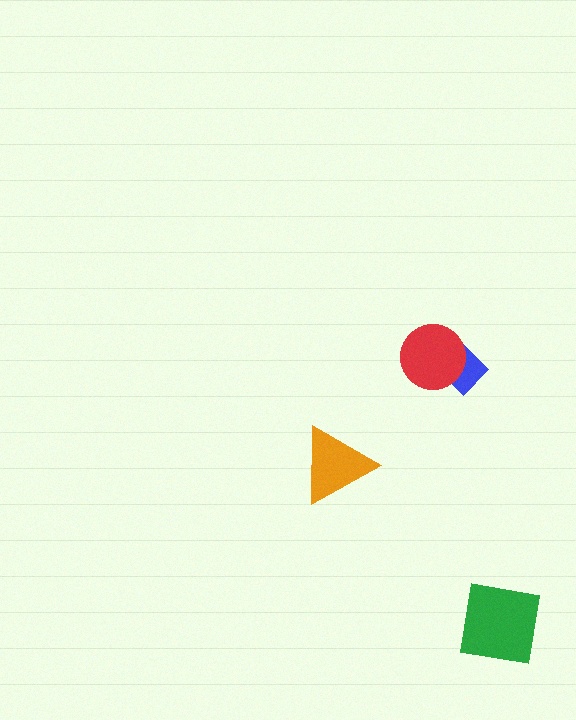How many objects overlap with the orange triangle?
0 objects overlap with the orange triangle.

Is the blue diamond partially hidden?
Yes, it is partially covered by another shape.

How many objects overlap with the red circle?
1 object overlaps with the red circle.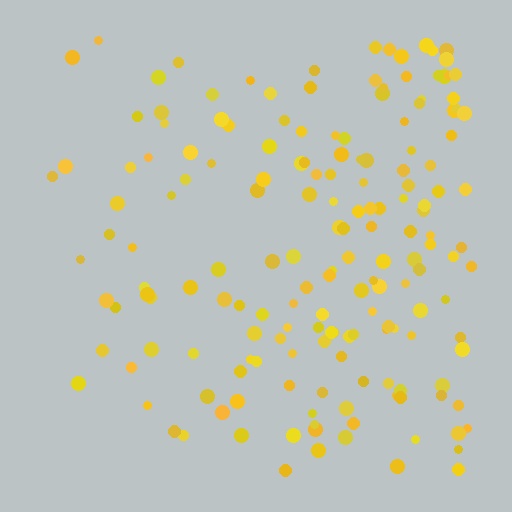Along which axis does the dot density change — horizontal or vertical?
Horizontal.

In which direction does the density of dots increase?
From left to right, with the right side densest.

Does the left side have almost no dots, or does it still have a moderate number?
Still a moderate number, just noticeably fewer than the right.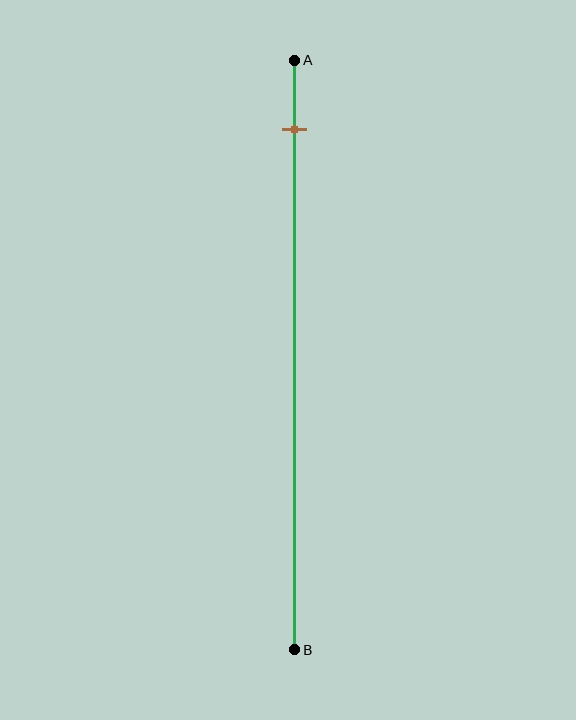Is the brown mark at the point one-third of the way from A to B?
No, the mark is at about 10% from A, not at the 33% one-third point.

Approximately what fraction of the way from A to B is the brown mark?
The brown mark is approximately 10% of the way from A to B.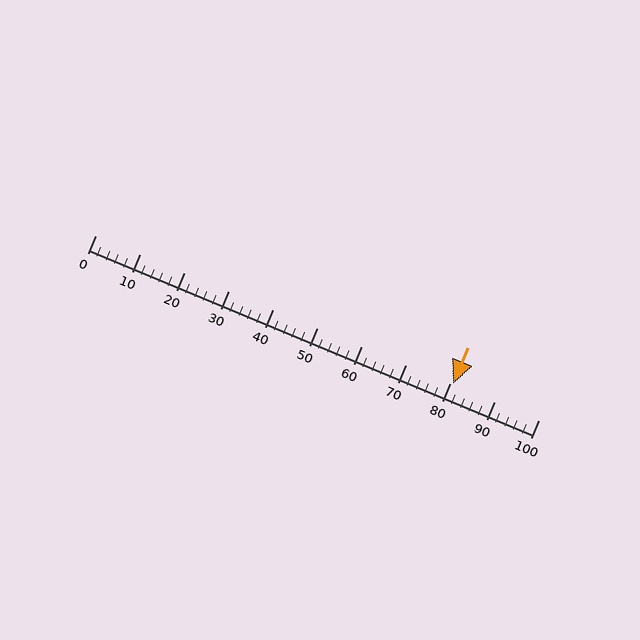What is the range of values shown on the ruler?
The ruler shows values from 0 to 100.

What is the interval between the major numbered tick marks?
The major tick marks are spaced 10 units apart.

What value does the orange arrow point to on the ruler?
The orange arrow points to approximately 81.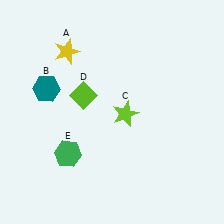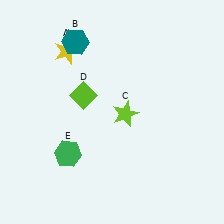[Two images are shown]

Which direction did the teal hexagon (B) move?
The teal hexagon (B) moved up.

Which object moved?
The teal hexagon (B) moved up.